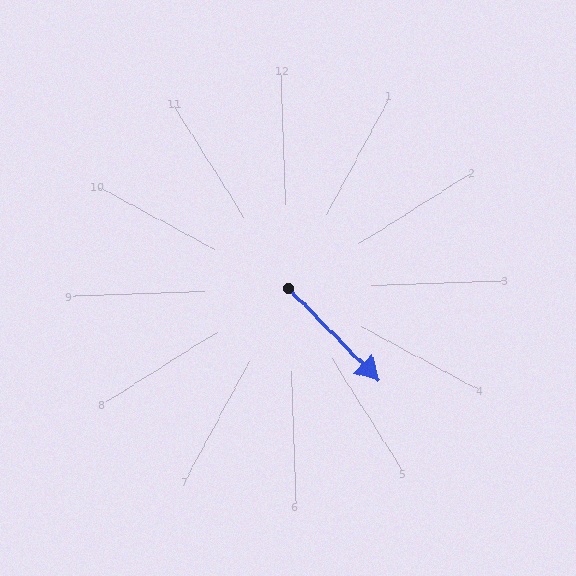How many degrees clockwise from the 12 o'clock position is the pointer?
Approximately 137 degrees.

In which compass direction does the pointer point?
Southeast.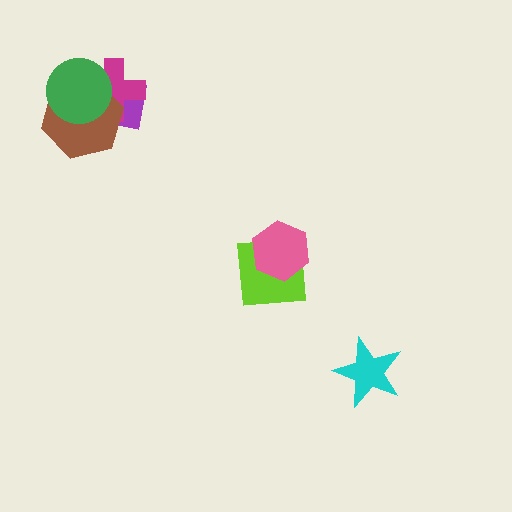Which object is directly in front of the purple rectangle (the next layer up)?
The magenta cross is directly in front of the purple rectangle.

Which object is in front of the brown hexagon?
The green circle is in front of the brown hexagon.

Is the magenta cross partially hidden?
Yes, it is partially covered by another shape.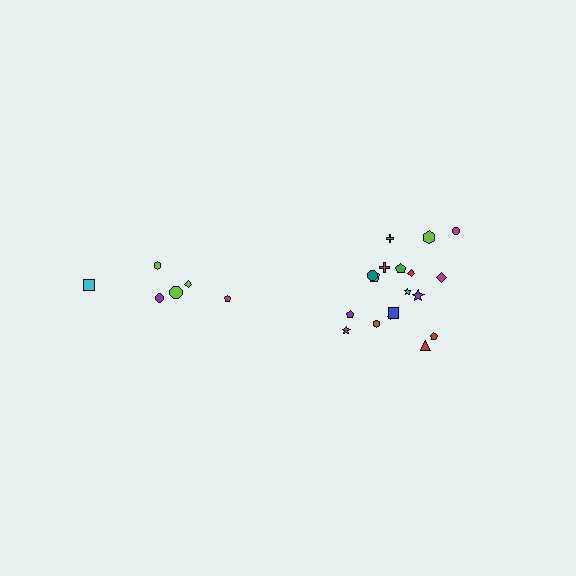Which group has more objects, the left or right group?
The right group.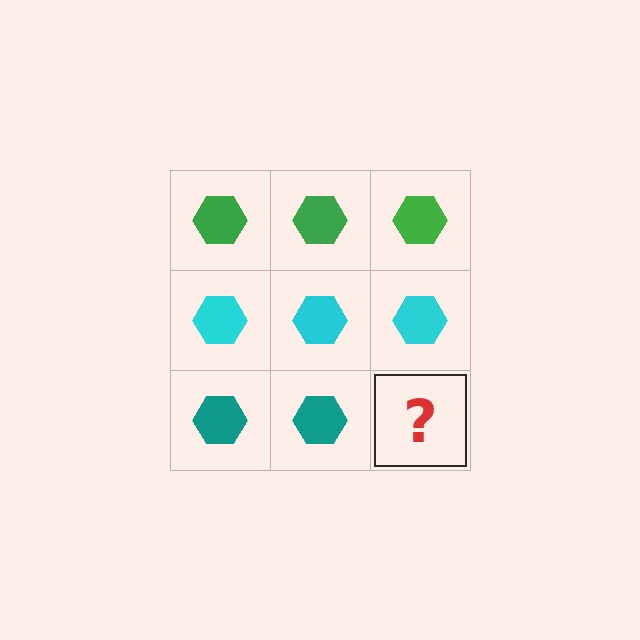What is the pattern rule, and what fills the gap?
The rule is that each row has a consistent color. The gap should be filled with a teal hexagon.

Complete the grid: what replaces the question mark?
The question mark should be replaced with a teal hexagon.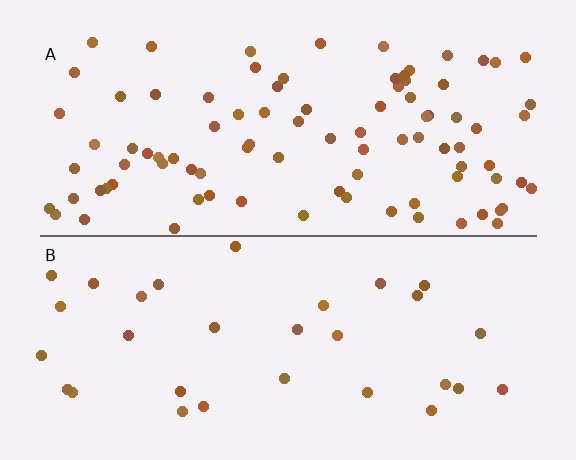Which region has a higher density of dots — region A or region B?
A (the top).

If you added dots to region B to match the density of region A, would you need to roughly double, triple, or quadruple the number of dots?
Approximately triple.